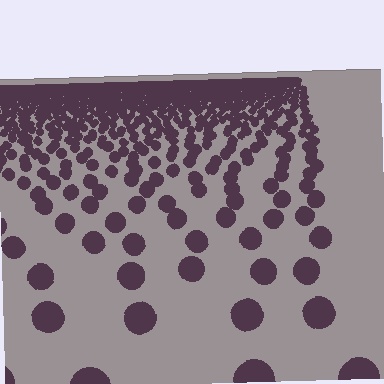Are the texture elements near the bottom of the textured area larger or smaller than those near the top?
Larger. Near the bottom, elements are closer to the viewer and appear at a bigger on-screen size.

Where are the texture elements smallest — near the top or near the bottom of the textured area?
Near the top.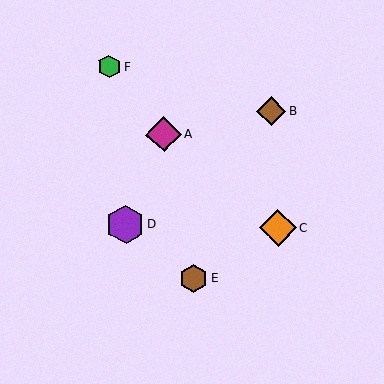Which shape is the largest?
The purple hexagon (labeled D) is the largest.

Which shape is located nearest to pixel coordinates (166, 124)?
The magenta diamond (labeled A) at (164, 134) is nearest to that location.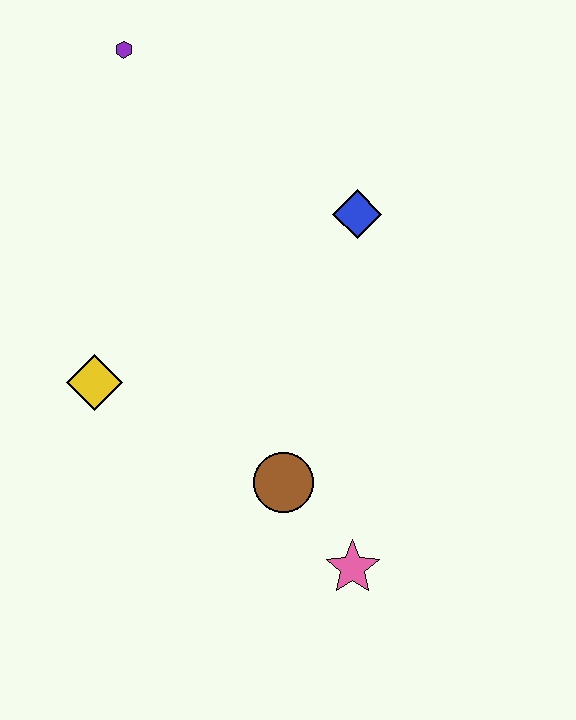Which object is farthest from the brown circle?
The purple hexagon is farthest from the brown circle.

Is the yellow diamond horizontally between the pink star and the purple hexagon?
No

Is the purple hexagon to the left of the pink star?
Yes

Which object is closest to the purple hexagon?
The blue diamond is closest to the purple hexagon.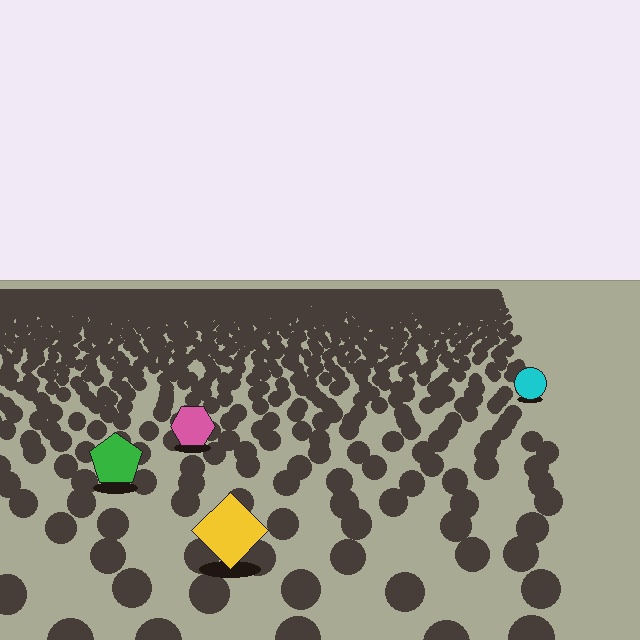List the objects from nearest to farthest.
From nearest to farthest: the yellow diamond, the green pentagon, the pink hexagon, the cyan circle.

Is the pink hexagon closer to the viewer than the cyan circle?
Yes. The pink hexagon is closer — you can tell from the texture gradient: the ground texture is coarser near it.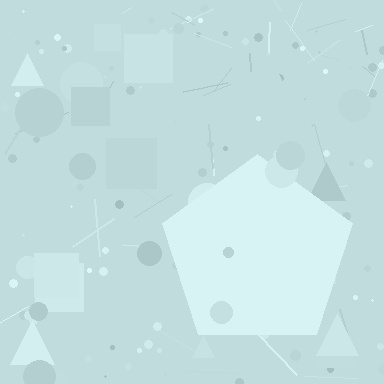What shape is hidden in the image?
A pentagon is hidden in the image.